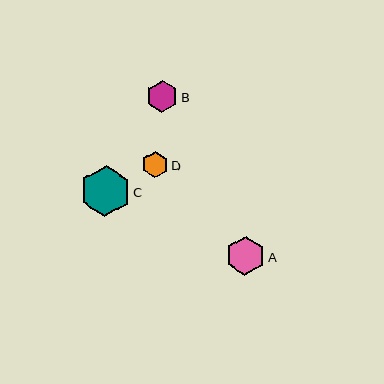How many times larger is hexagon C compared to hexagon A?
Hexagon C is approximately 1.3 times the size of hexagon A.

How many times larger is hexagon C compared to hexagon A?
Hexagon C is approximately 1.3 times the size of hexagon A.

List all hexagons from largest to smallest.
From largest to smallest: C, A, B, D.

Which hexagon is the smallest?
Hexagon D is the smallest with a size of approximately 26 pixels.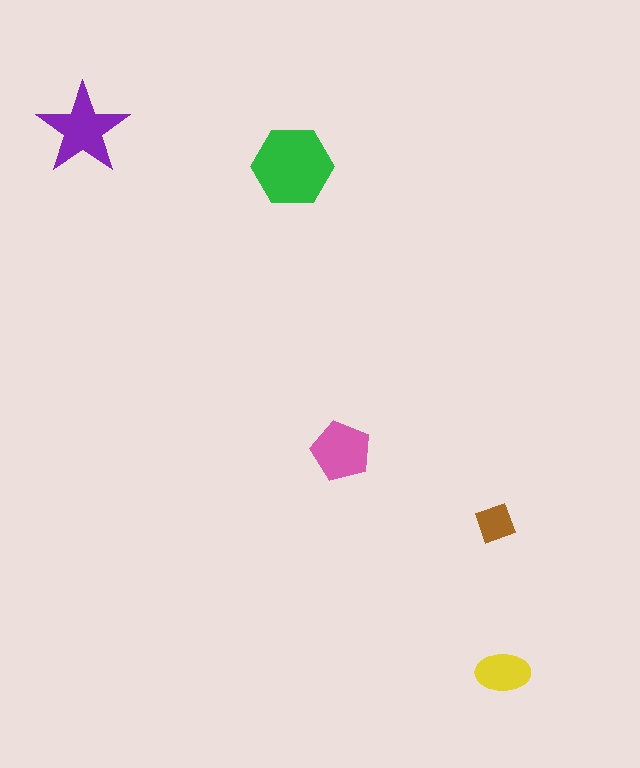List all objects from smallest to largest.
The brown diamond, the yellow ellipse, the pink pentagon, the purple star, the green hexagon.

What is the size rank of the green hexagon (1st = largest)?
1st.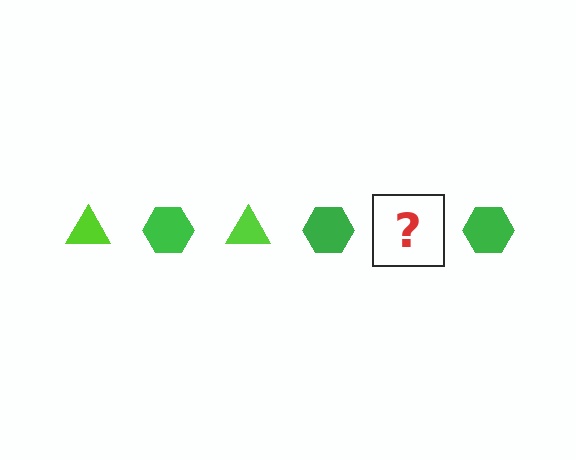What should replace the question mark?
The question mark should be replaced with a lime triangle.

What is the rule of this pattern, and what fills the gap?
The rule is that the pattern alternates between lime triangle and green hexagon. The gap should be filled with a lime triangle.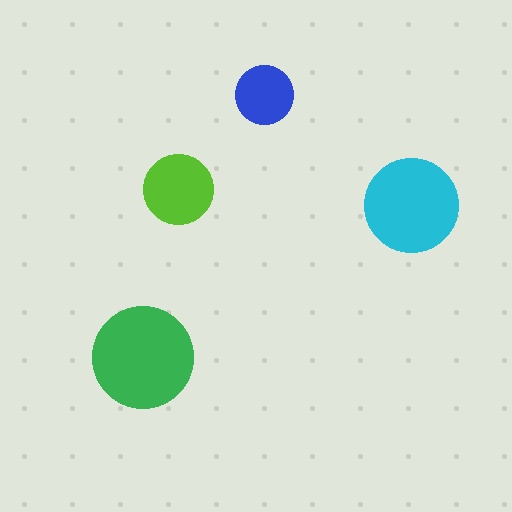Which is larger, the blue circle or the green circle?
The green one.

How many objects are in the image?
There are 4 objects in the image.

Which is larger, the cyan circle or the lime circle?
The cyan one.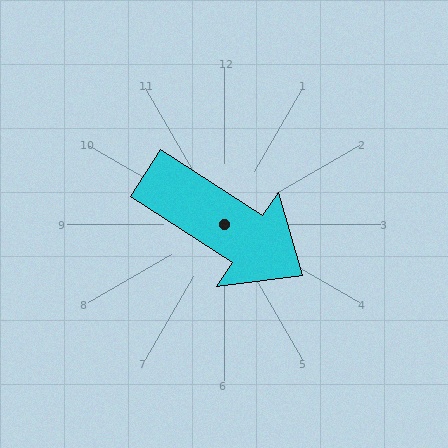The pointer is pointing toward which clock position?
Roughly 4 o'clock.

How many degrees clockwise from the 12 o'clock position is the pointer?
Approximately 123 degrees.